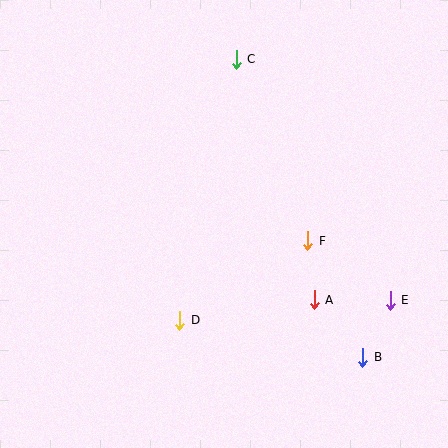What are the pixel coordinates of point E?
Point E is at (390, 300).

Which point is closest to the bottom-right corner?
Point B is closest to the bottom-right corner.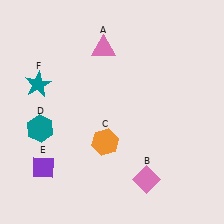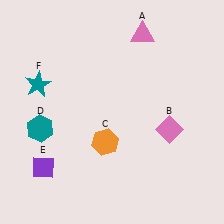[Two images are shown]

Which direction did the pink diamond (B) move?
The pink diamond (B) moved up.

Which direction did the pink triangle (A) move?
The pink triangle (A) moved right.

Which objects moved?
The objects that moved are: the pink triangle (A), the pink diamond (B).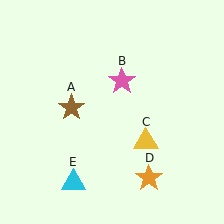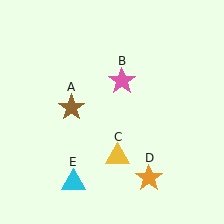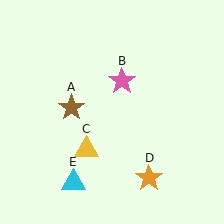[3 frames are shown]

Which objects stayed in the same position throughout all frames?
Brown star (object A) and pink star (object B) and orange star (object D) and cyan triangle (object E) remained stationary.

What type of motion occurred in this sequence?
The yellow triangle (object C) rotated clockwise around the center of the scene.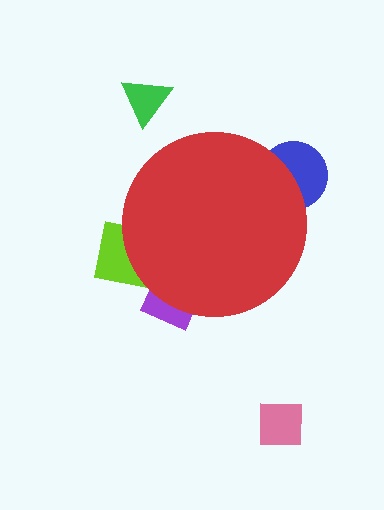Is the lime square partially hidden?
Yes, the lime square is partially hidden behind the red circle.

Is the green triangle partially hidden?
No, the green triangle is fully visible.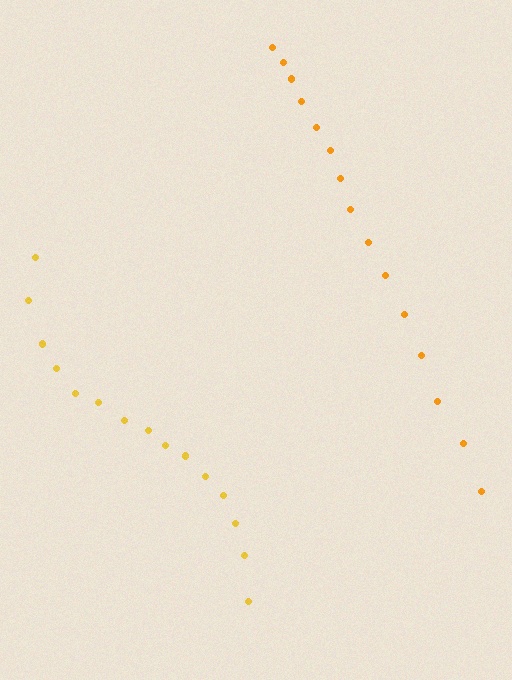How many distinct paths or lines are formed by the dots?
There are 2 distinct paths.